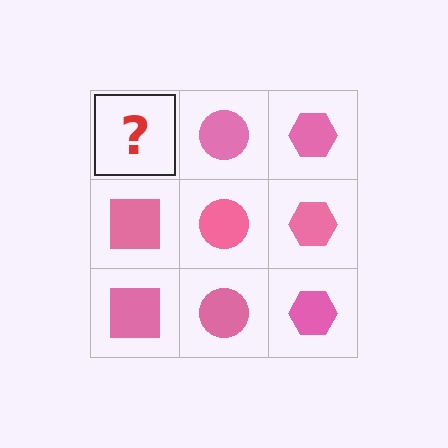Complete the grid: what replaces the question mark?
The question mark should be replaced with a pink square.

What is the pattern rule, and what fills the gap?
The rule is that each column has a consistent shape. The gap should be filled with a pink square.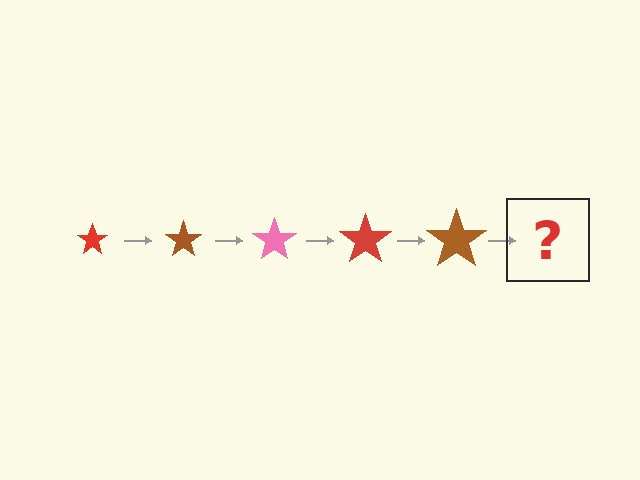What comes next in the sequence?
The next element should be a pink star, larger than the previous one.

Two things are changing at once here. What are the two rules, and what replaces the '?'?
The two rules are that the star grows larger each step and the color cycles through red, brown, and pink. The '?' should be a pink star, larger than the previous one.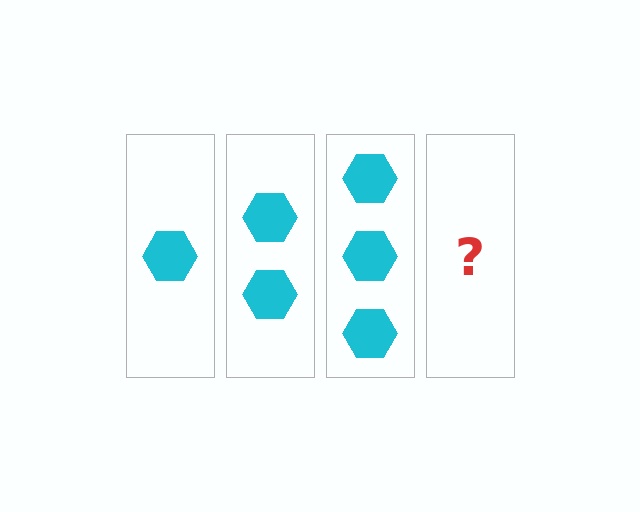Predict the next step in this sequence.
The next step is 4 hexagons.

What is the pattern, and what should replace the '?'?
The pattern is that each step adds one more hexagon. The '?' should be 4 hexagons.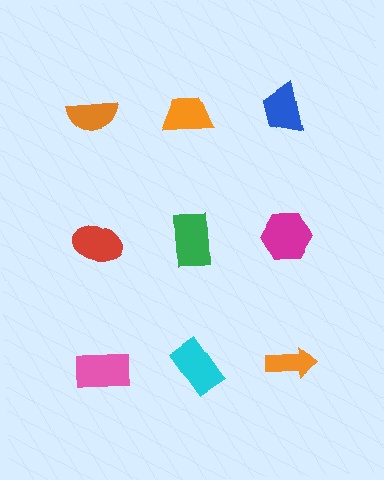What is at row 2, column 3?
A magenta hexagon.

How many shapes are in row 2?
3 shapes.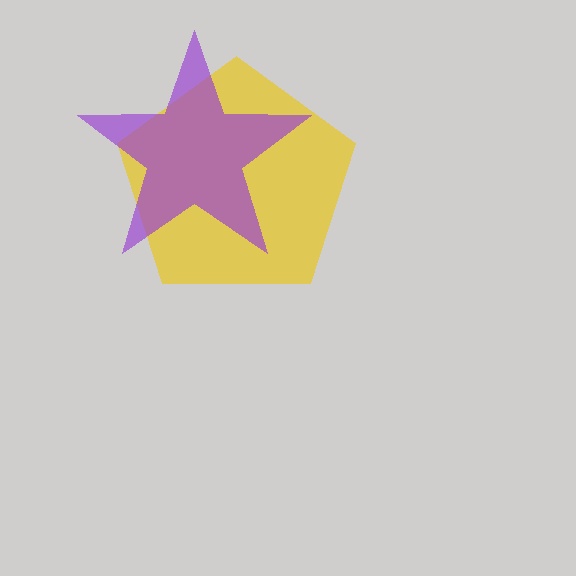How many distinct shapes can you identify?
There are 2 distinct shapes: a yellow pentagon, a purple star.